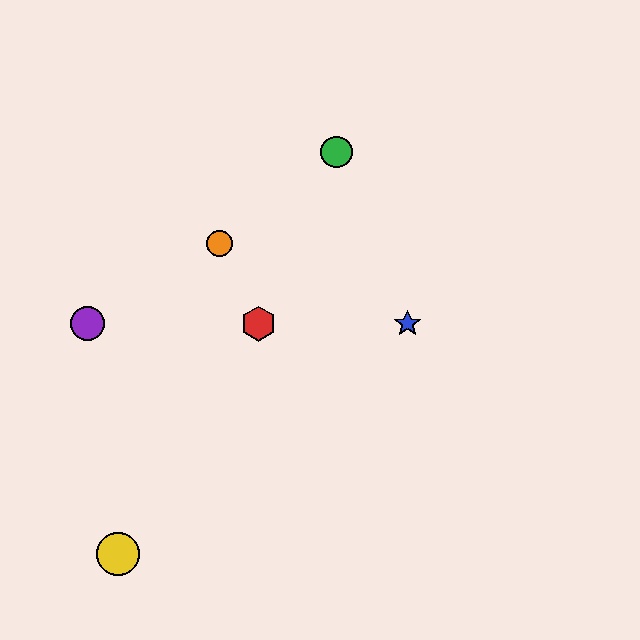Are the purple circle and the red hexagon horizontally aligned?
Yes, both are at y≈324.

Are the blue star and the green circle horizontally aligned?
No, the blue star is at y≈324 and the green circle is at y≈152.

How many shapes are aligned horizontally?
3 shapes (the red hexagon, the blue star, the purple circle) are aligned horizontally.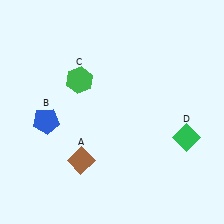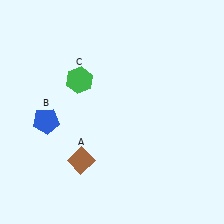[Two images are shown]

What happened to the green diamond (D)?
The green diamond (D) was removed in Image 2. It was in the bottom-right area of Image 1.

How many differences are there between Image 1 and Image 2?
There is 1 difference between the two images.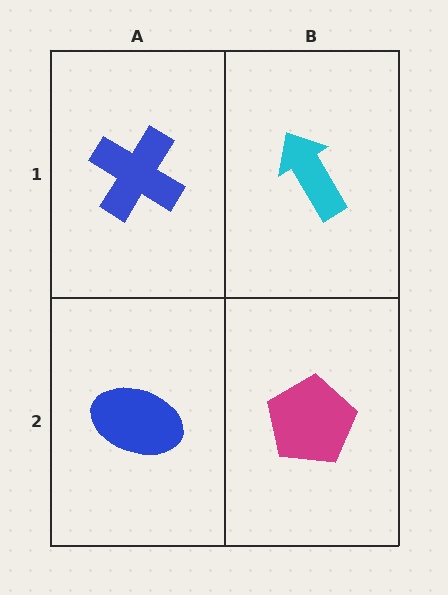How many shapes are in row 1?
2 shapes.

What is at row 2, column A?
A blue ellipse.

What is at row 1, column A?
A blue cross.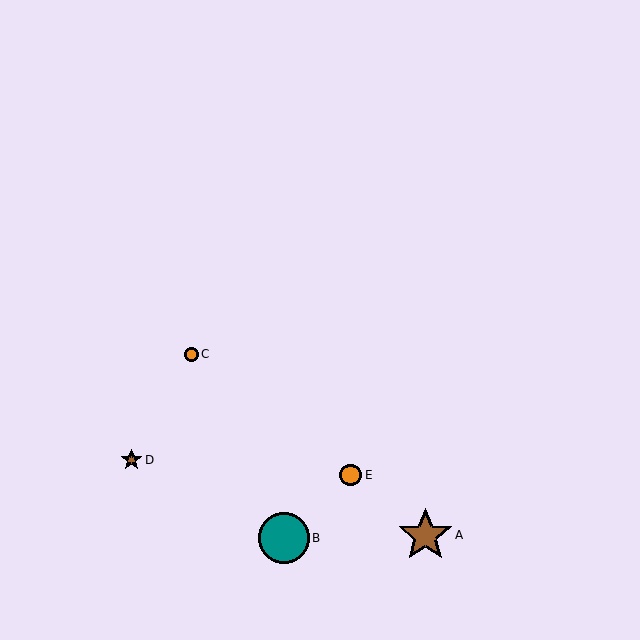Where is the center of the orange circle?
The center of the orange circle is at (191, 354).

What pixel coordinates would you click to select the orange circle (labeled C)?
Click at (191, 354) to select the orange circle C.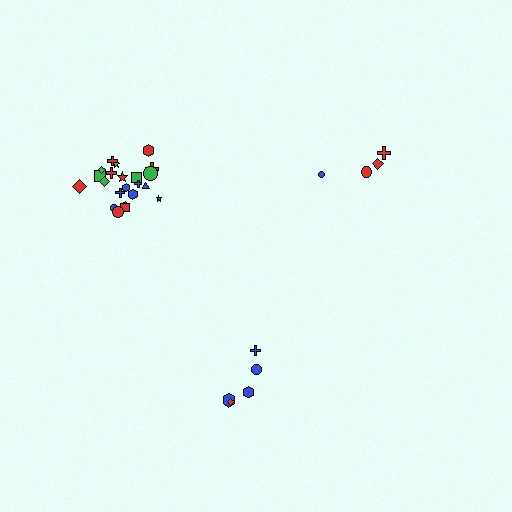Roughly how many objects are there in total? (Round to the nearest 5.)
Roughly 30 objects in total.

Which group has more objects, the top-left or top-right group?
The top-left group.